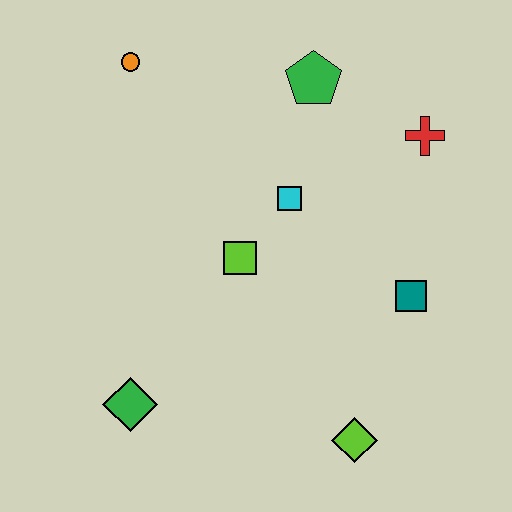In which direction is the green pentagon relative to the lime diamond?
The green pentagon is above the lime diamond.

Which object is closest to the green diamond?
The lime square is closest to the green diamond.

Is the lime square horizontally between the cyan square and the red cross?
No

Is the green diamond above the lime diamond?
Yes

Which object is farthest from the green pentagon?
The green diamond is farthest from the green pentagon.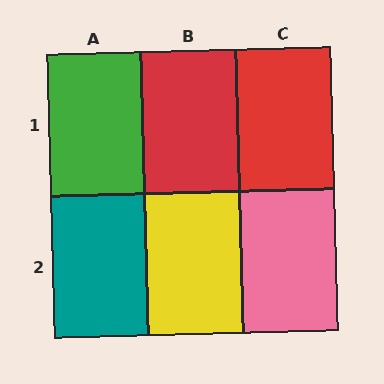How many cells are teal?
1 cell is teal.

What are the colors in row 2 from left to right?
Teal, yellow, pink.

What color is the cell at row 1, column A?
Green.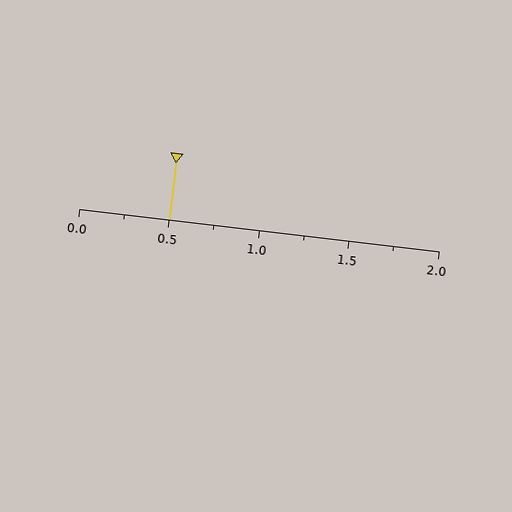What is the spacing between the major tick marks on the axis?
The major ticks are spaced 0.5 apart.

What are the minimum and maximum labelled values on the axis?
The axis runs from 0.0 to 2.0.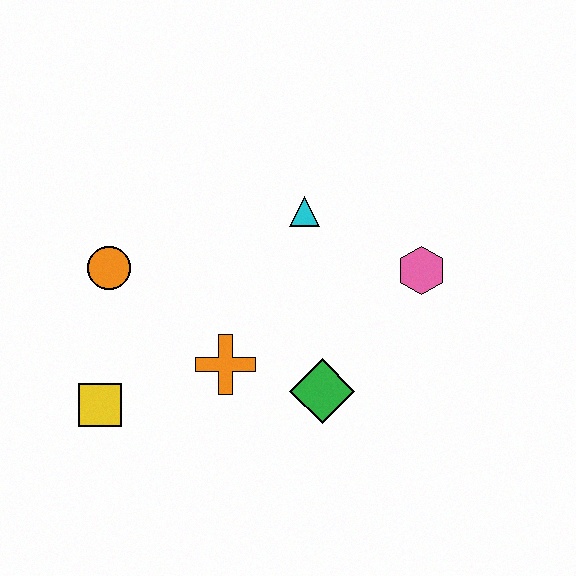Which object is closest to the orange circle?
The yellow square is closest to the orange circle.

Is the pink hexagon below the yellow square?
No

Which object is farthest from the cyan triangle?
The yellow square is farthest from the cyan triangle.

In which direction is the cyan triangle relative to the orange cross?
The cyan triangle is above the orange cross.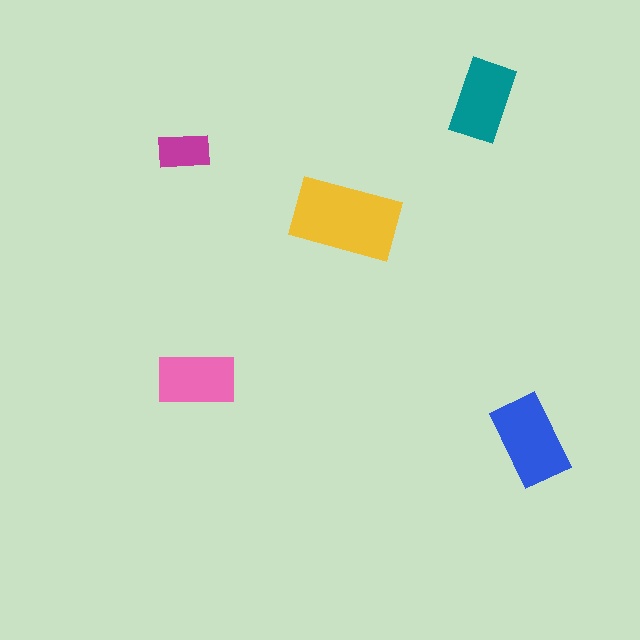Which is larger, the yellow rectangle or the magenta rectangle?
The yellow one.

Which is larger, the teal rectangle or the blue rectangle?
The blue one.